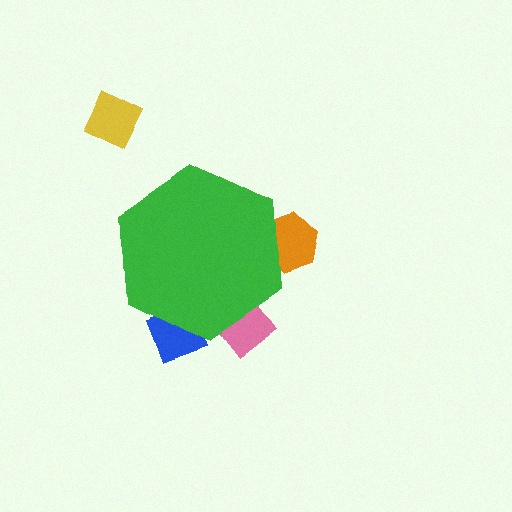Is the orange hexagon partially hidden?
Yes, the orange hexagon is partially hidden behind the green hexagon.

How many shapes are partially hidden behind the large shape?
3 shapes are partially hidden.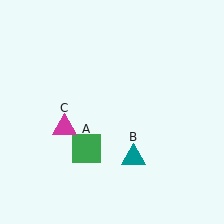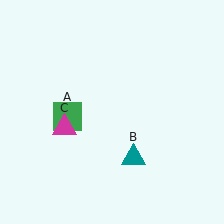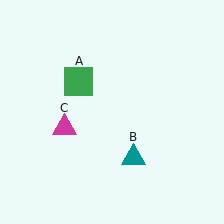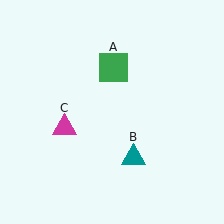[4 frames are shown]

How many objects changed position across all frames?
1 object changed position: green square (object A).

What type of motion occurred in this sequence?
The green square (object A) rotated clockwise around the center of the scene.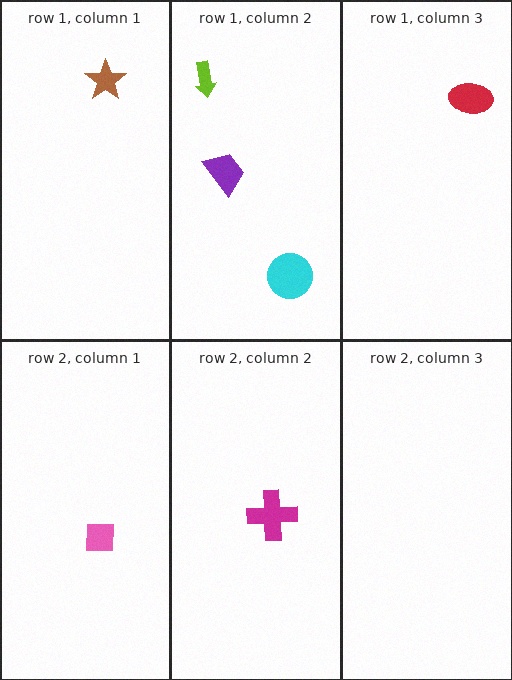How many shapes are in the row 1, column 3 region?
1.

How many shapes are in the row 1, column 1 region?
1.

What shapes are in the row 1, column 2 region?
The purple trapezoid, the cyan circle, the lime arrow.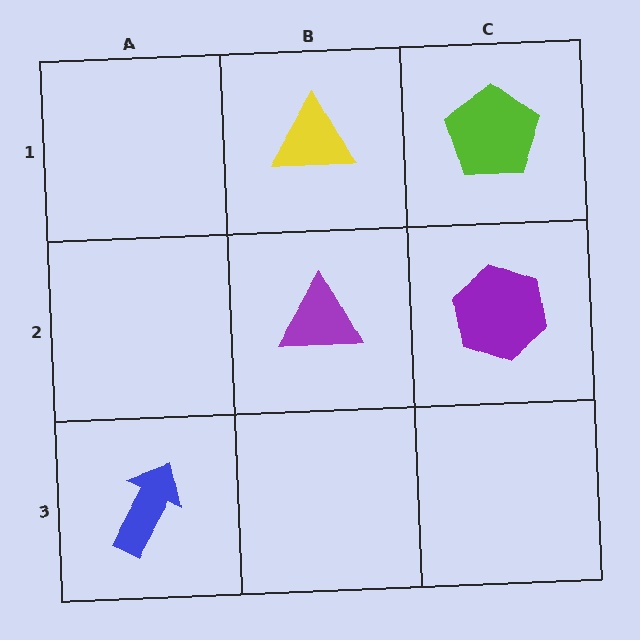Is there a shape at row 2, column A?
No, that cell is empty.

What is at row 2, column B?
A purple triangle.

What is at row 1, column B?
A yellow triangle.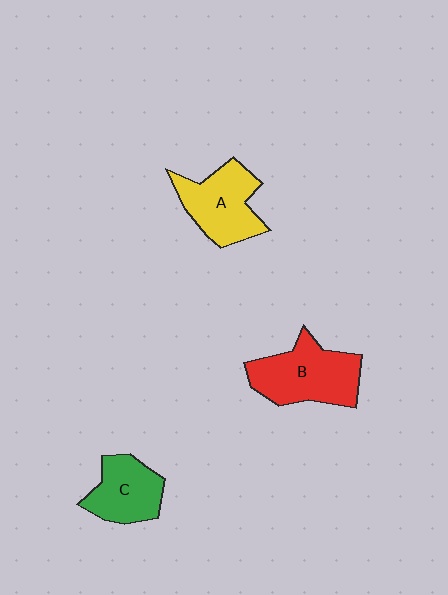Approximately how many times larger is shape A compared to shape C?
Approximately 1.2 times.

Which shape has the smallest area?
Shape C (green).